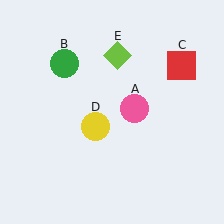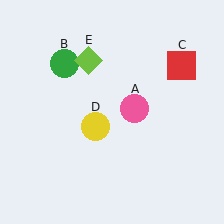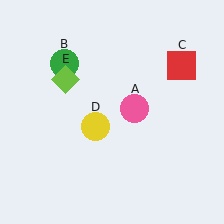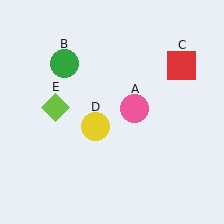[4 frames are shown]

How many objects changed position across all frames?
1 object changed position: lime diamond (object E).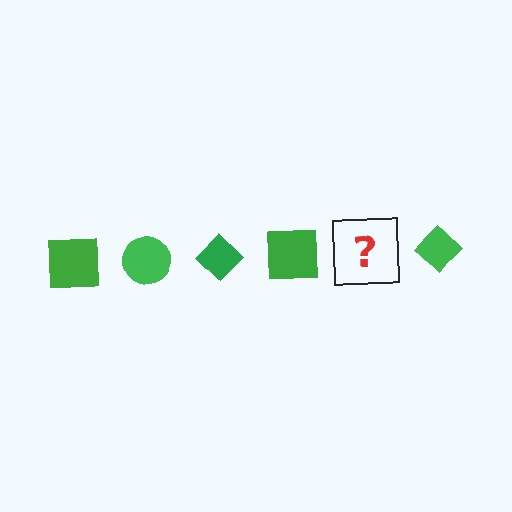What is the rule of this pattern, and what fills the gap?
The rule is that the pattern cycles through square, circle, diamond shapes in green. The gap should be filled with a green circle.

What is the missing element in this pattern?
The missing element is a green circle.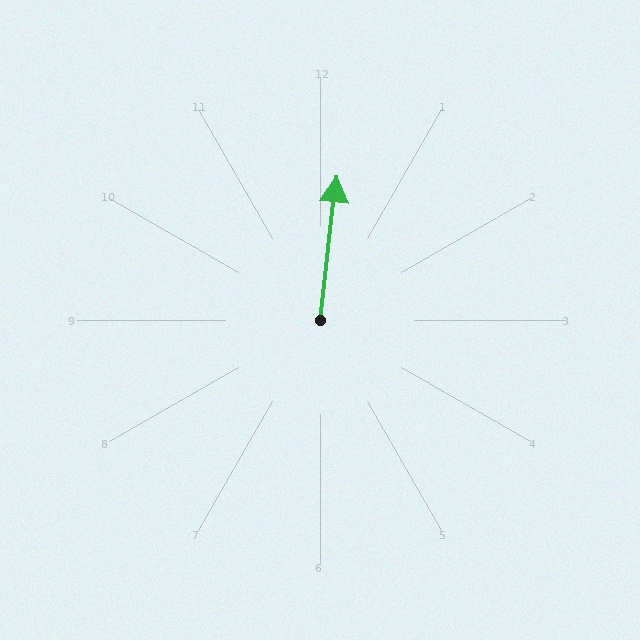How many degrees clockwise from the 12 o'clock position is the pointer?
Approximately 7 degrees.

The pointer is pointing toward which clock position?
Roughly 12 o'clock.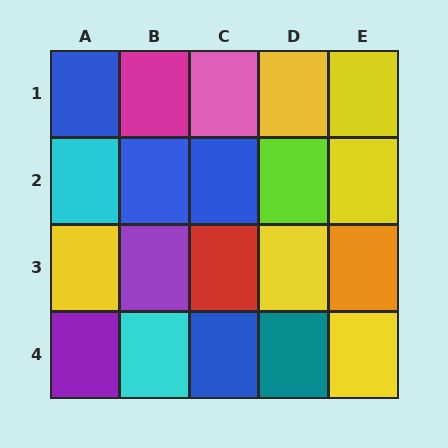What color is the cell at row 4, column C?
Blue.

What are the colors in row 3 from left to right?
Yellow, purple, red, yellow, orange.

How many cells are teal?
1 cell is teal.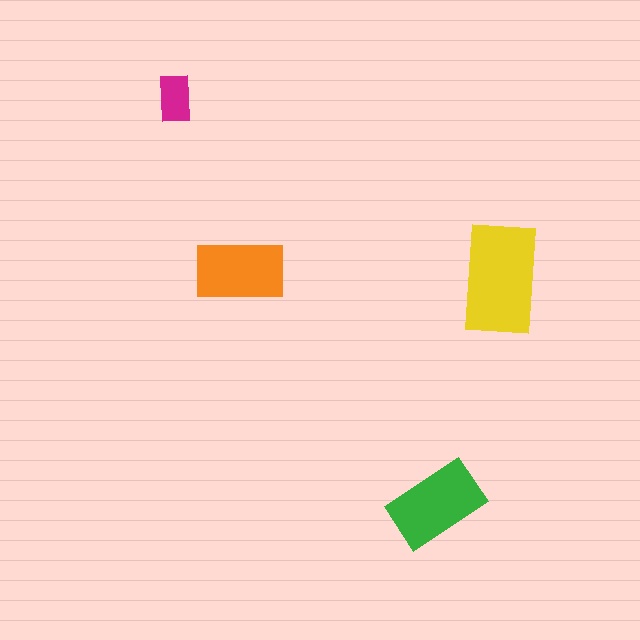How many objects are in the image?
There are 4 objects in the image.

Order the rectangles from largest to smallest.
the yellow one, the green one, the orange one, the magenta one.